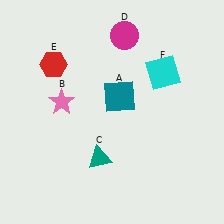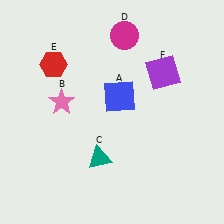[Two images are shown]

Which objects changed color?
A changed from teal to blue. F changed from cyan to purple.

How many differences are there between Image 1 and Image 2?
There are 2 differences between the two images.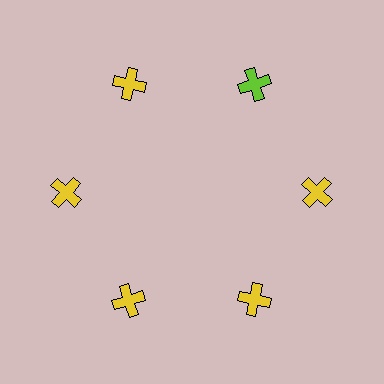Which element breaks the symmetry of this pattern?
The lime cross at roughly the 1 o'clock position breaks the symmetry. All other shapes are yellow crosses.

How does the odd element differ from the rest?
It has a different color: lime instead of yellow.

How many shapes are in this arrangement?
There are 6 shapes arranged in a ring pattern.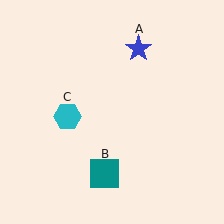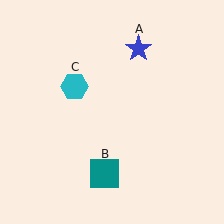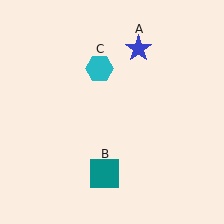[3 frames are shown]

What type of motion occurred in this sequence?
The cyan hexagon (object C) rotated clockwise around the center of the scene.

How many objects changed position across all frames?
1 object changed position: cyan hexagon (object C).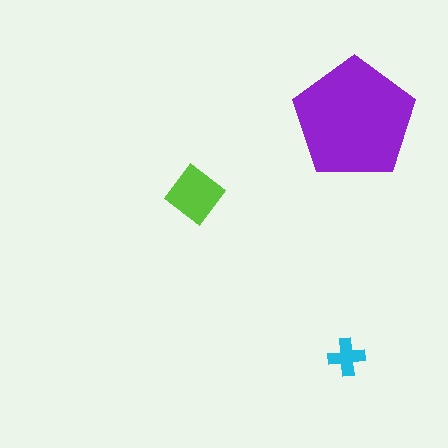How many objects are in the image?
There are 3 objects in the image.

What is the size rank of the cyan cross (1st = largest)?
3rd.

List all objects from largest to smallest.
The purple pentagon, the lime diamond, the cyan cross.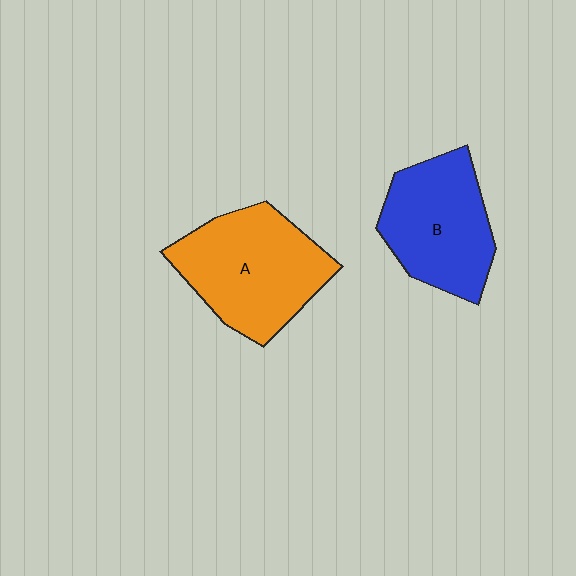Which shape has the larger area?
Shape A (orange).